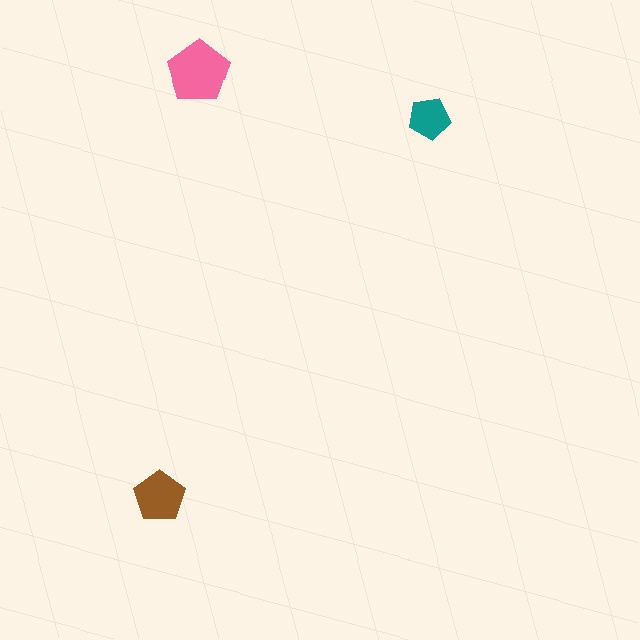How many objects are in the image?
There are 3 objects in the image.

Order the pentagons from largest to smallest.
the pink one, the brown one, the teal one.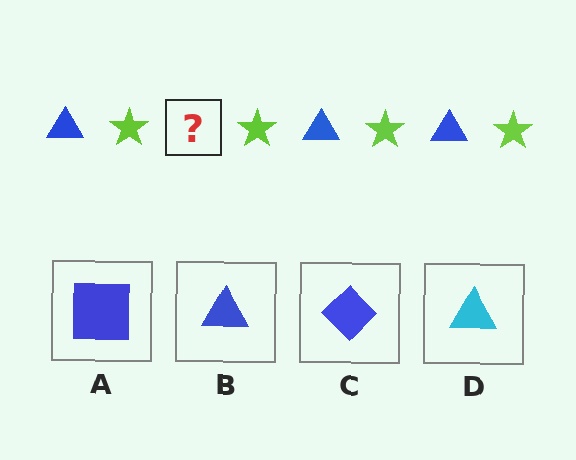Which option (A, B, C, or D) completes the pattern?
B.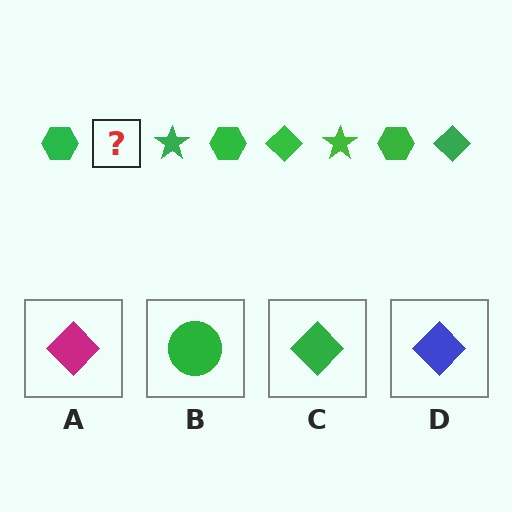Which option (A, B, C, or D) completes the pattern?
C.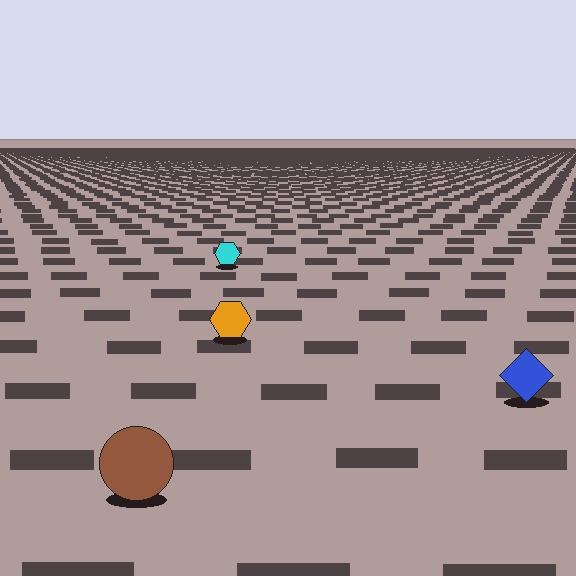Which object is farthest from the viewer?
The cyan hexagon is farthest from the viewer. It appears smaller and the ground texture around it is denser.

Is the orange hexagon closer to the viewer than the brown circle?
No. The brown circle is closer — you can tell from the texture gradient: the ground texture is coarser near it.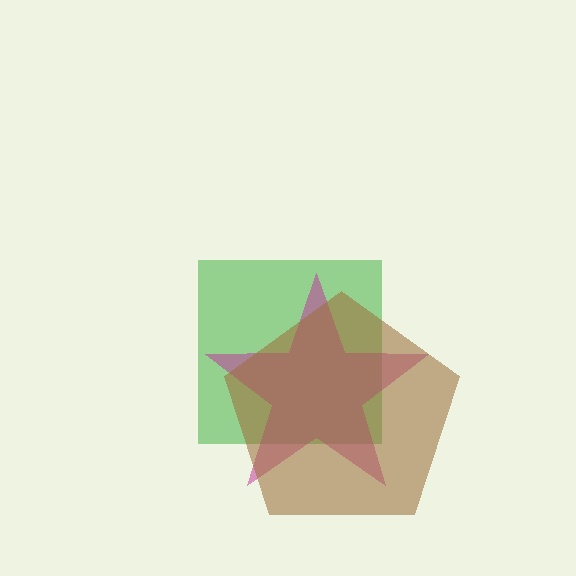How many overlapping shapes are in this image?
There are 3 overlapping shapes in the image.